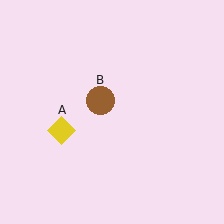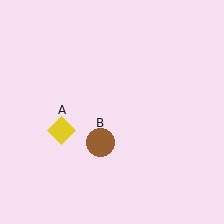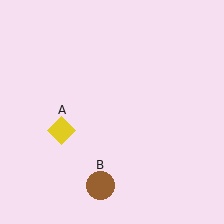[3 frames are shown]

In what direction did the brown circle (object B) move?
The brown circle (object B) moved down.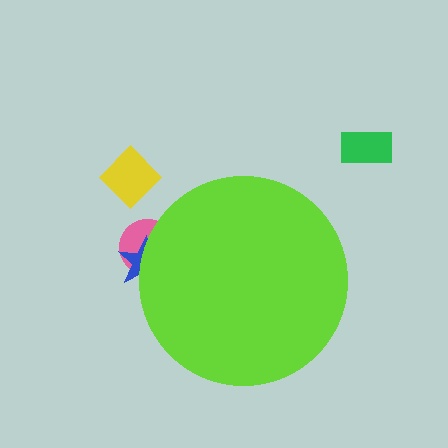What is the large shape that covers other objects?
A lime circle.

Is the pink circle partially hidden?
Yes, the pink circle is partially hidden behind the lime circle.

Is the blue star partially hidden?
Yes, the blue star is partially hidden behind the lime circle.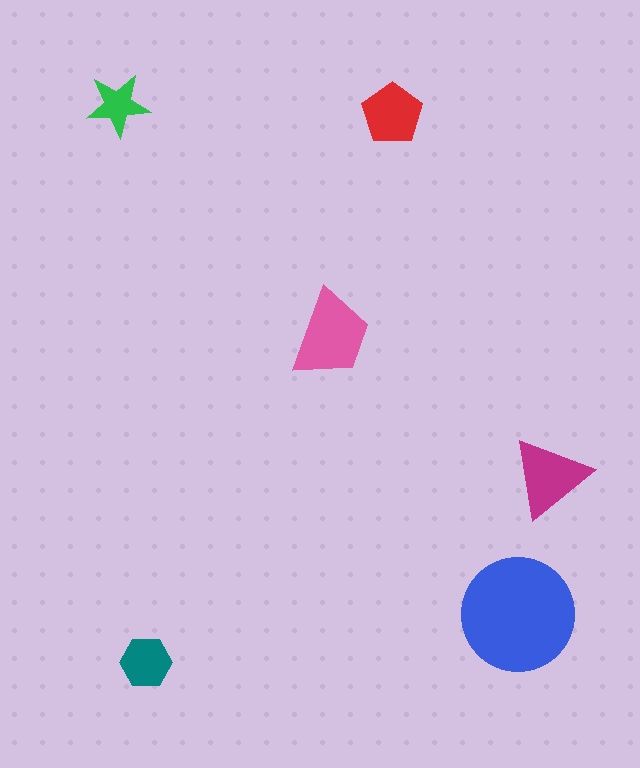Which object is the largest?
The blue circle.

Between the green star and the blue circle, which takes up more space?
The blue circle.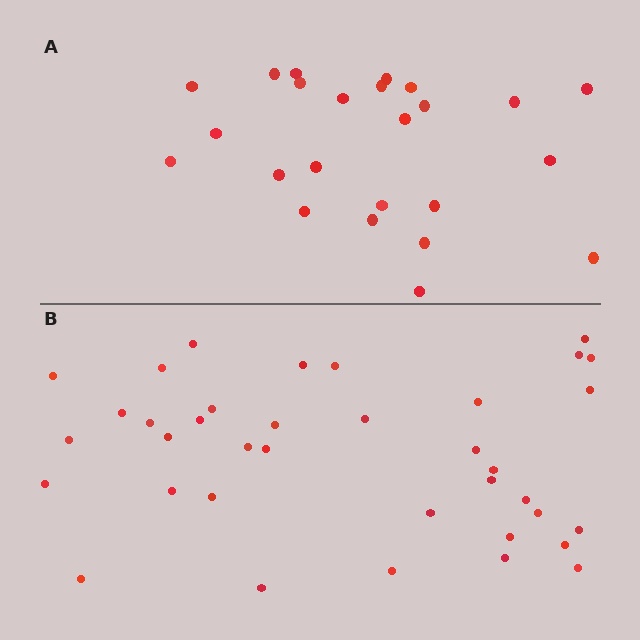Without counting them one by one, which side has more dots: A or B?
Region B (the bottom region) has more dots.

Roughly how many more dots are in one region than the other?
Region B has approximately 15 more dots than region A.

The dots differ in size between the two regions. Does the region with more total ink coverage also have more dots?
No. Region A has more total ink coverage because its dots are larger, but region B actually contains more individual dots. Total area can be misleading — the number of items is what matters here.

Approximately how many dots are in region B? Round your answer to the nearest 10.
About 40 dots. (The exact count is 37, which rounds to 40.)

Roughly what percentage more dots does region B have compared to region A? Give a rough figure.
About 55% more.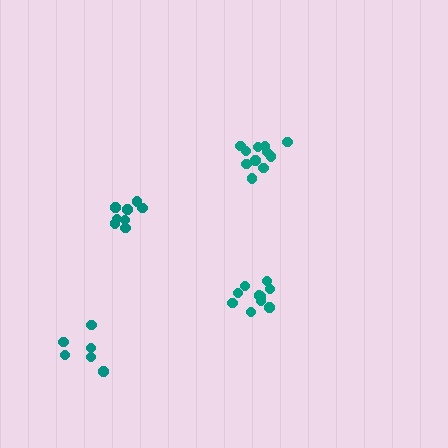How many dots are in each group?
Group 1: 11 dots, Group 2: 8 dots, Group 3: 11 dots, Group 4: 6 dots (36 total).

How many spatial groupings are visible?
There are 4 spatial groupings.